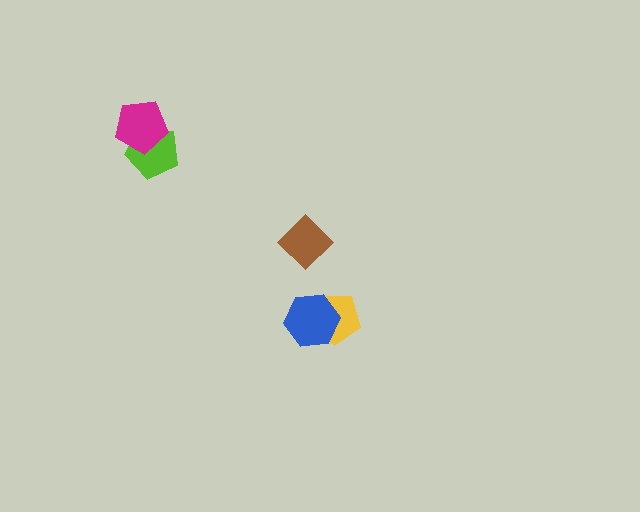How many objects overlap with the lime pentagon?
1 object overlaps with the lime pentagon.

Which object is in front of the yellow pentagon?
The blue hexagon is in front of the yellow pentagon.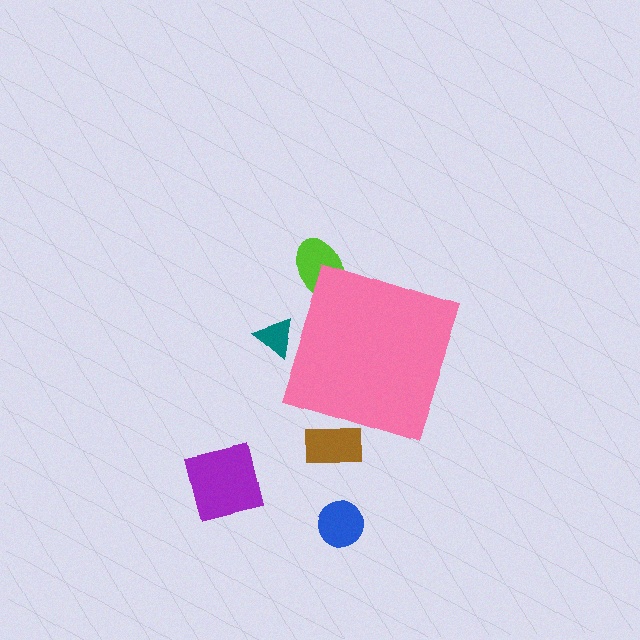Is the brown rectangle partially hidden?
Yes, the brown rectangle is partially hidden behind the pink diamond.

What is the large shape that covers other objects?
A pink diamond.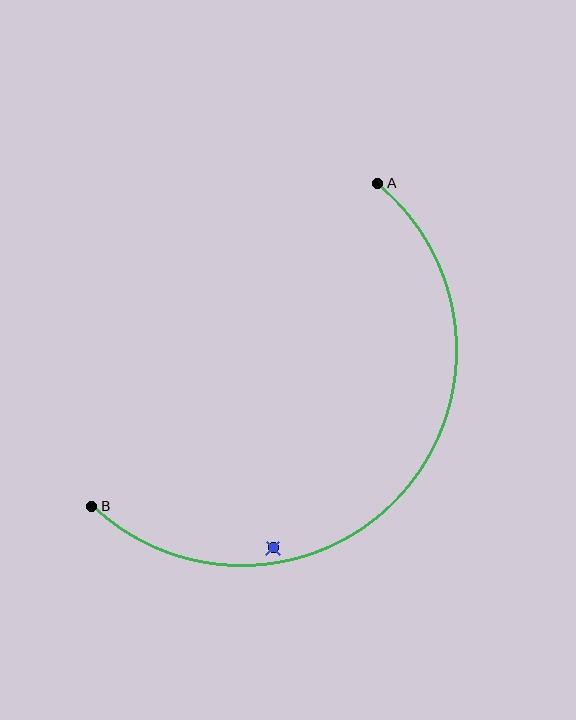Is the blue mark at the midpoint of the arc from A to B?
No — the blue mark does not lie on the arc at all. It sits slightly inside the curve.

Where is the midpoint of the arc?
The arc midpoint is the point on the curve farthest from the straight line joining A and B. It sits below and to the right of that line.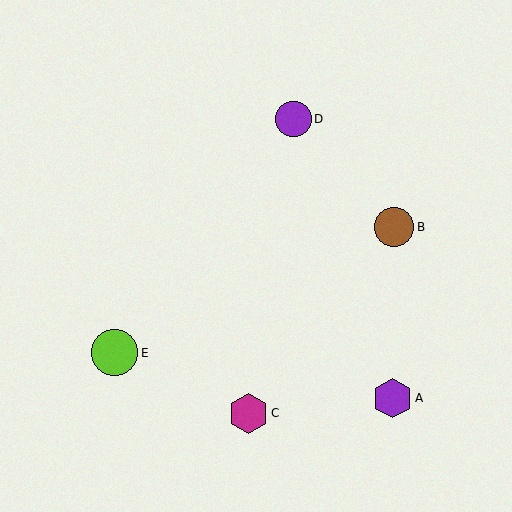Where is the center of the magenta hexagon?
The center of the magenta hexagon is at (249, 413).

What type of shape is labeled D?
Shape D is a purple circle.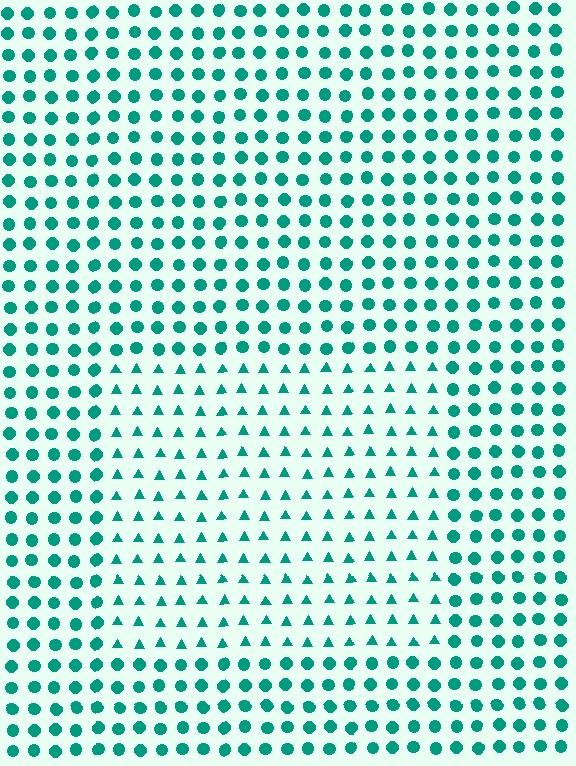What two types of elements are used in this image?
The image uses triangles inside the rectangle region and circles outside it.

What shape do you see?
I see a rectangle.